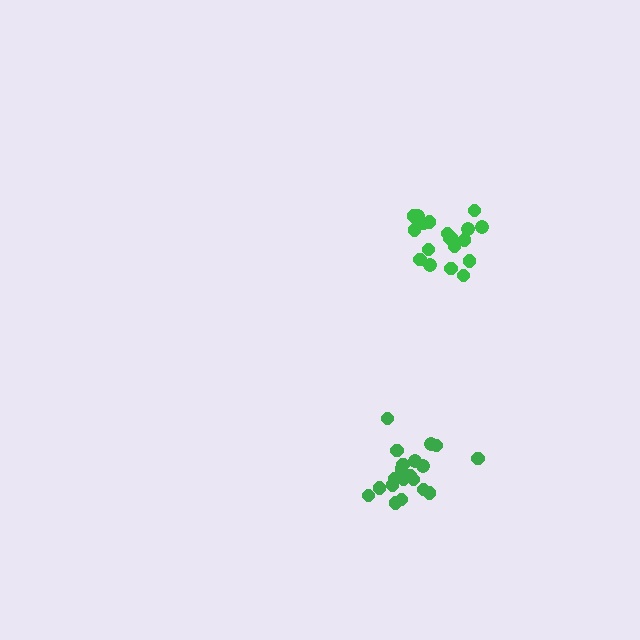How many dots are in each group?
Group 1: 20 dots, Group 2: 19 dots (39 total).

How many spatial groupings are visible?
There are 2 spatial groupings.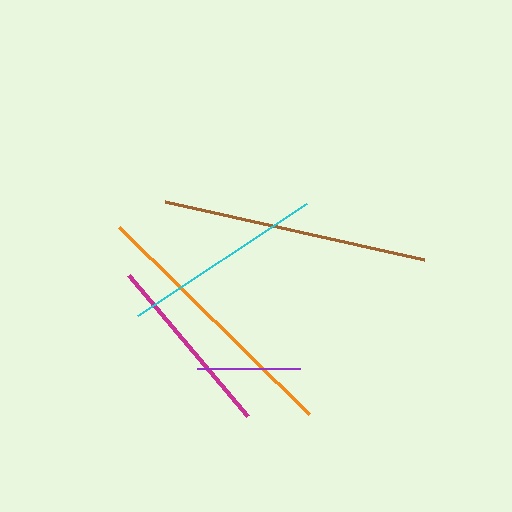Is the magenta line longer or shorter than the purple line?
The magenta line is longer than the purple line.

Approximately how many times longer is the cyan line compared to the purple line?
The cyan line is approximately 2.0 times the length of the purple line.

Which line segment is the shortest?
The purple line is the shortest at approximately 103 pixels.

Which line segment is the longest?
The orange line is the longest at approximately 267 pixels.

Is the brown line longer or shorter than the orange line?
The orange line is longer than the brown line.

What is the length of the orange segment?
The orange segment is approximately 267 pixels long.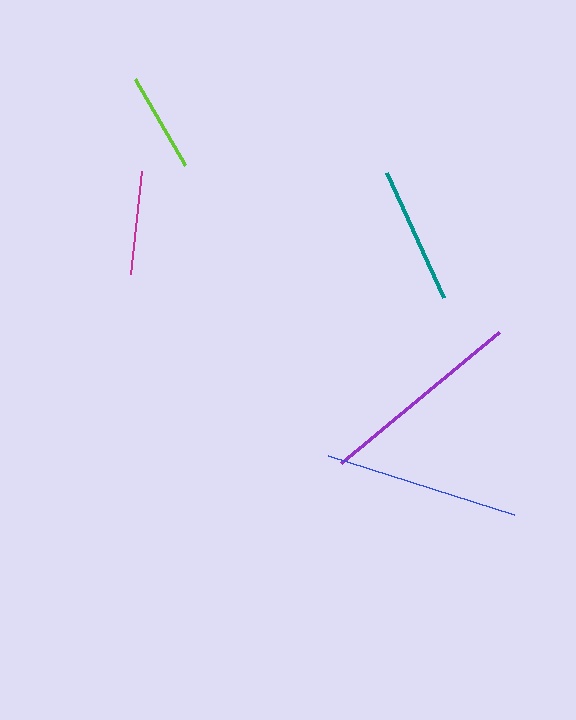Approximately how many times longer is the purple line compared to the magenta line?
The purple line is approximately 2.0 times the length of the magenta line.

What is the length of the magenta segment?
The magenta segment is approximately 104 pixels long.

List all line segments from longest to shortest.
From longest to shortest: purple, blue, teal, magenta, lime.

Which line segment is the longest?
The purple line is the longest at approximately 206 pixels.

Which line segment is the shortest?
The lime line is the shortest at approximately 100 pixels.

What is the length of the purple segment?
The purple segment is approximately 206 pixels long.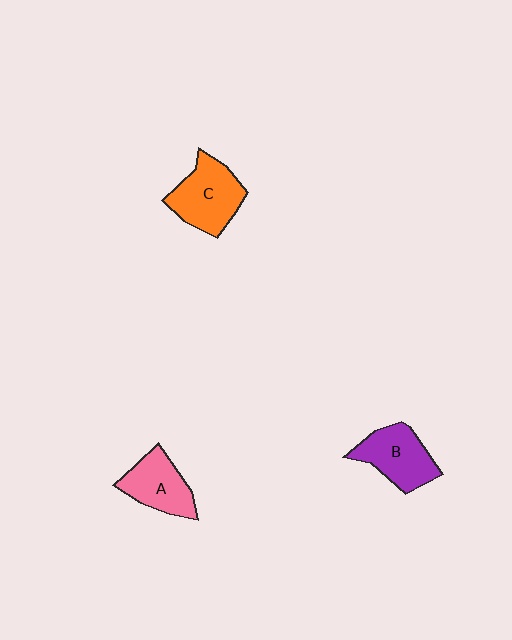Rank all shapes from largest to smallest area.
From largest to smallest: C (orange), B (purple), A (pink).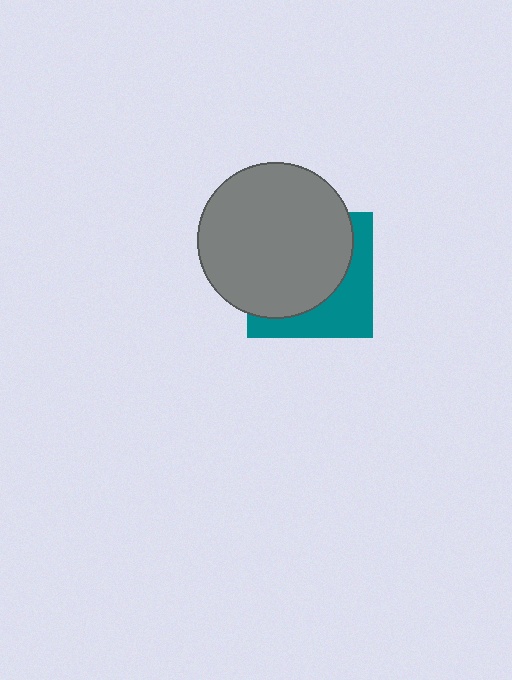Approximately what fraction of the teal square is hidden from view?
Roughly 63% of the teal square is hidden behind the gray circle.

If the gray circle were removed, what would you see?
You would see the complete teal square.